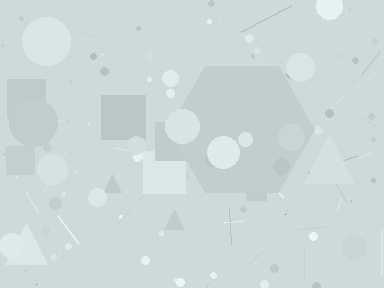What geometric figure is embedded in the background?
A hexagon is embedded in the background.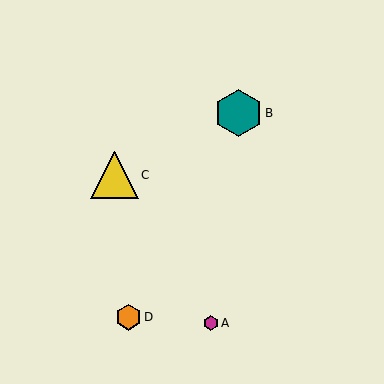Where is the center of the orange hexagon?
The center of the orange hexagon is at (128, 317).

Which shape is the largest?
The teal hexagon (labeled B) is the largest.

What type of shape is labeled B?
Shape B is a teal hexagon.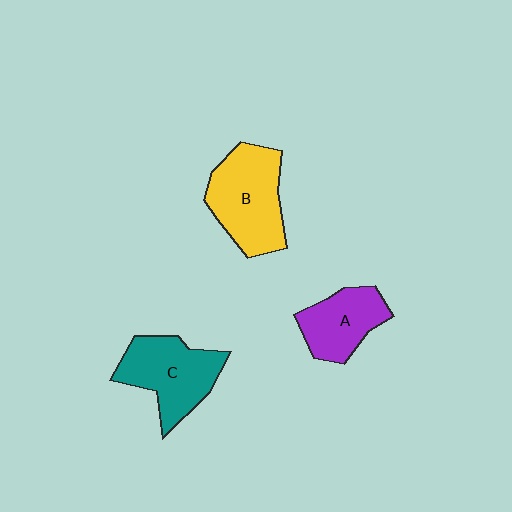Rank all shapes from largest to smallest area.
From largest to smallest: B (yellow), C (teal), A (purple).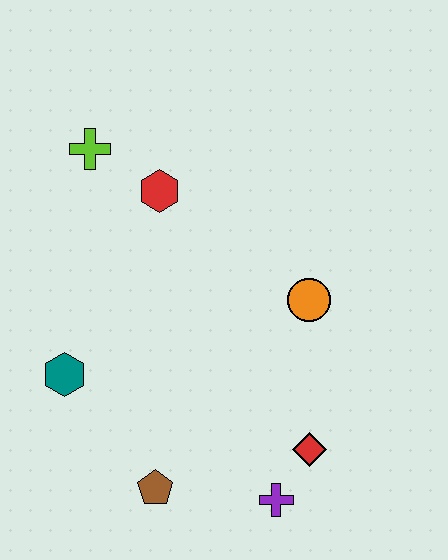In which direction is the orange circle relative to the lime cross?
The orange circle is to the right of the lime cross.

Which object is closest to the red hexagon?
The lime cross is closest to the red hexagon.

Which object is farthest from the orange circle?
The lime cross is farthest from the orange circle.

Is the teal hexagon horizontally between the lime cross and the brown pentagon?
No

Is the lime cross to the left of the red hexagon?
Yes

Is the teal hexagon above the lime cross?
No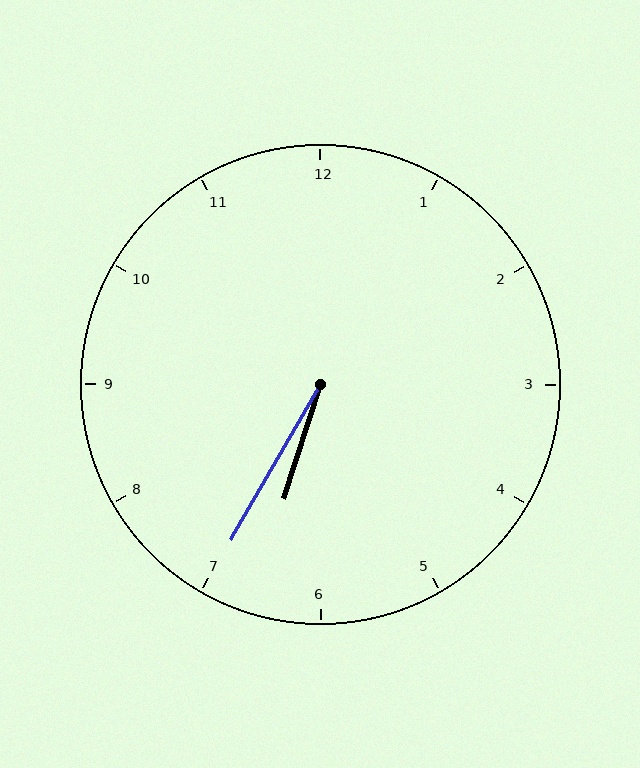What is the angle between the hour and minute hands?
Approximately 12 degrees.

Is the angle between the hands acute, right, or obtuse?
It is acute.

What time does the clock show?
6:35.